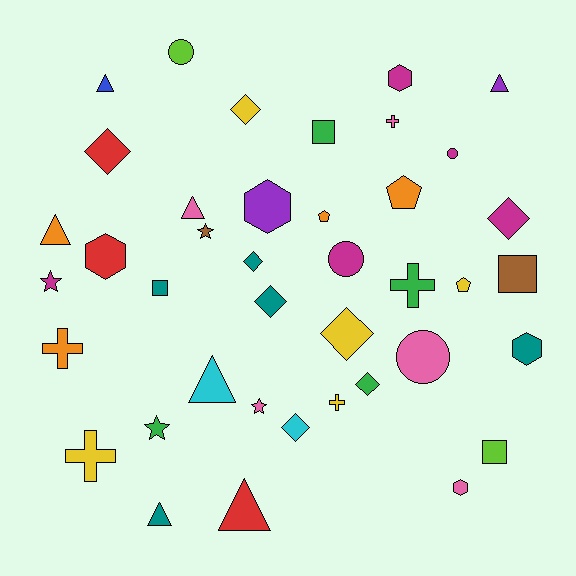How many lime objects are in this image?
There are 2 lime objects.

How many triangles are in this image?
There are 7 triangles.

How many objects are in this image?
There are 40 objects.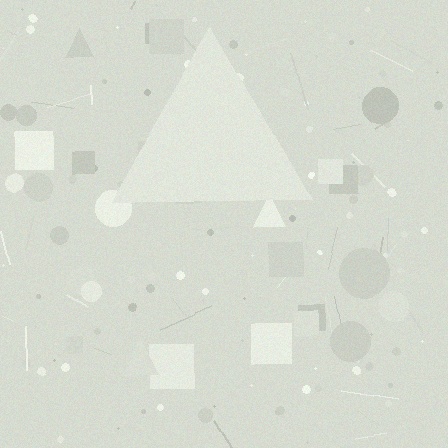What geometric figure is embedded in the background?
A triangle is embedded in the background.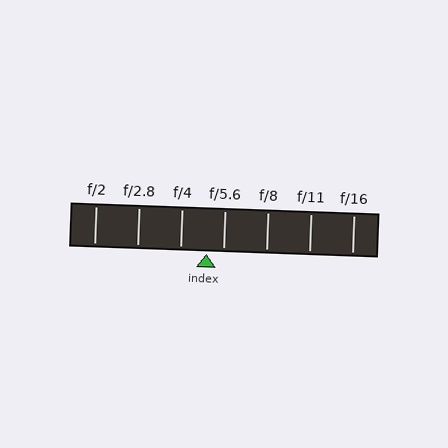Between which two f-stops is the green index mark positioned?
The index mark is between f/4 and f/5.6.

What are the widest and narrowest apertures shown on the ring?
The widest aperture shown is f/2 and the narrowest is f/16.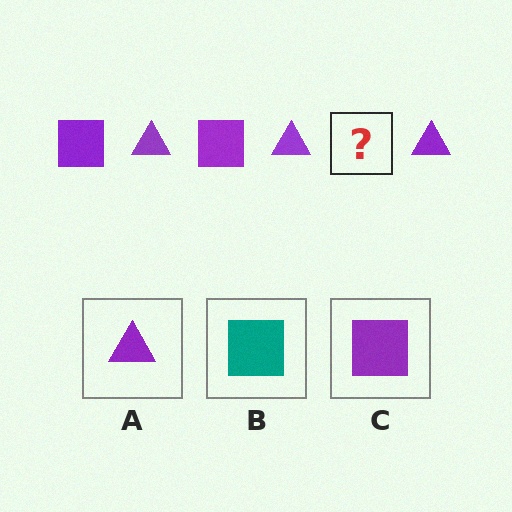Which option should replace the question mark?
Option C.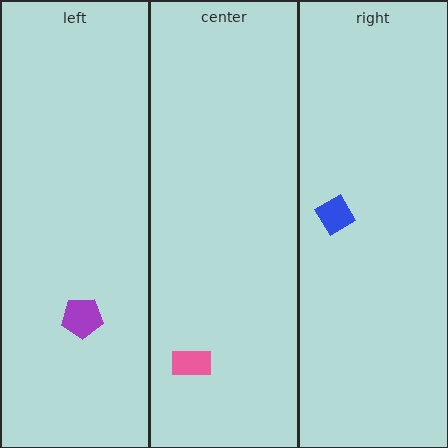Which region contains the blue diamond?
The right region.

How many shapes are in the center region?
1.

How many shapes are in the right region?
1.